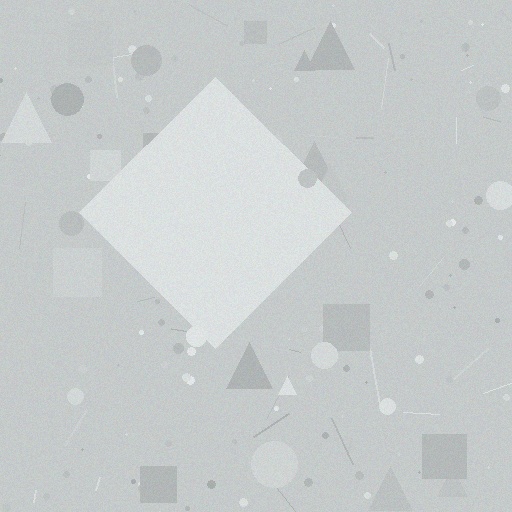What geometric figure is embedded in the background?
A diamond is embedded in the background.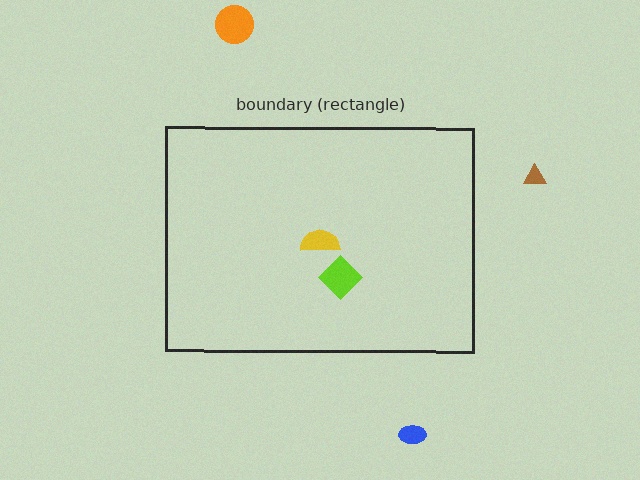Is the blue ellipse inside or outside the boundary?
Outside.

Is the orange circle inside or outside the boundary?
Outside.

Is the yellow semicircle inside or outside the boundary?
Inside.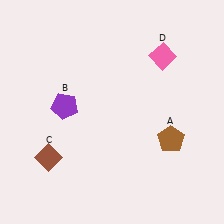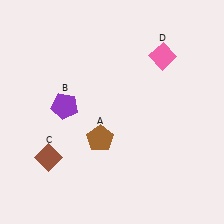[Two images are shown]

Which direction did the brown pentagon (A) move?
The brown pentagon (A) moved left.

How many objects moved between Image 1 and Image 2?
1 object moved between the two images.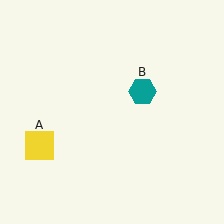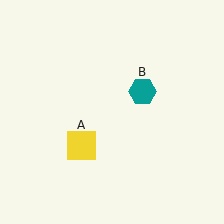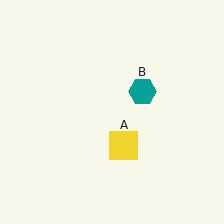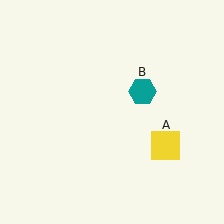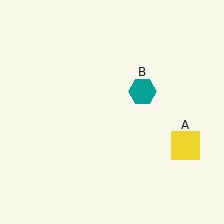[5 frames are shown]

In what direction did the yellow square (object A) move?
The yellow square (object A) moved right.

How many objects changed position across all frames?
1 object changed position: yellow square (object A).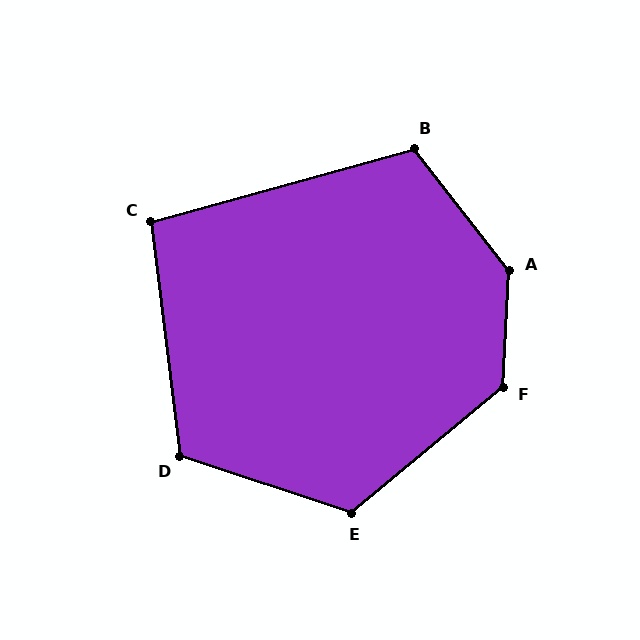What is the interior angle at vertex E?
Approximately 122 degrees (obtuse).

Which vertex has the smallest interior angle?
C, at approximately 98 degrees.